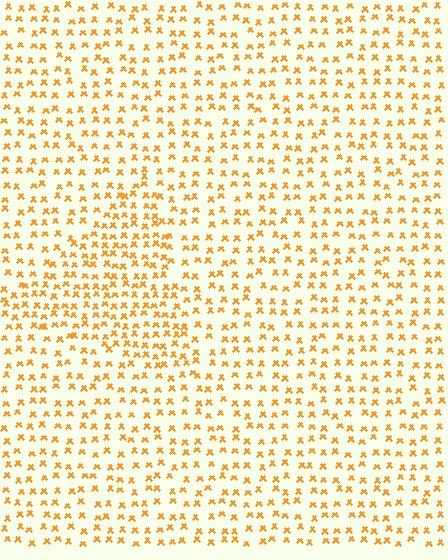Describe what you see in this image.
The image contains small orange elements arranged at two different densities. A triangle-shaped region is visible where the elements are more densely packed than the surrounding area.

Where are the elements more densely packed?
The elements are more densely packed inside the triangle boundary.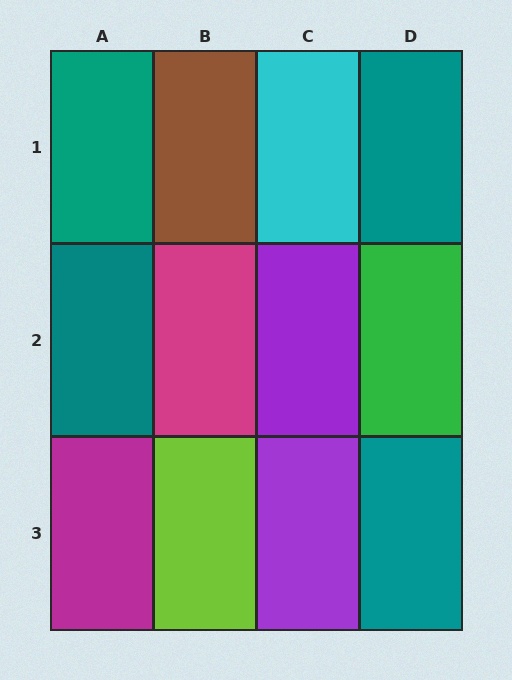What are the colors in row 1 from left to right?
Teal, brown, cyan, teal.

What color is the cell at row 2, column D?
Green.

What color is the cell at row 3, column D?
Teal.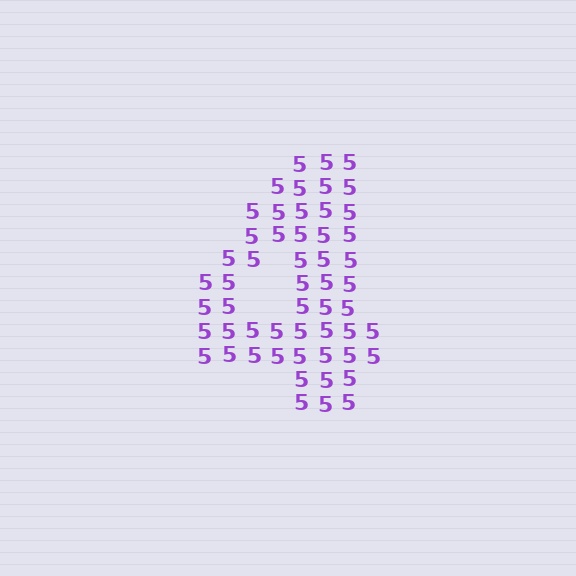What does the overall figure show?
The overall figure shows the digit 4.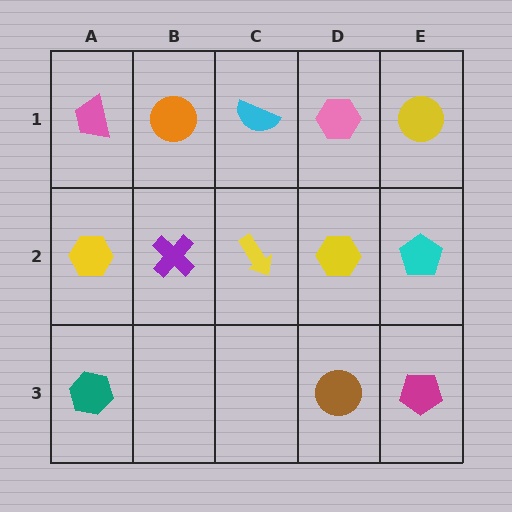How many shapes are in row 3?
3 shapes.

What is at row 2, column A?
A yellow hexagon.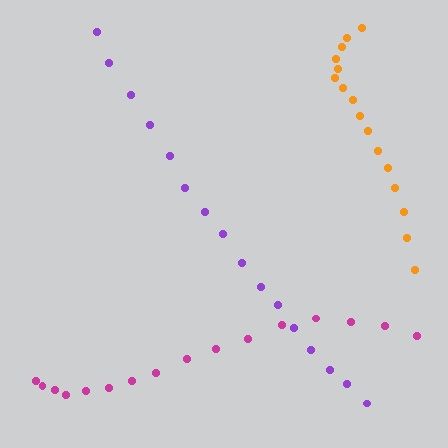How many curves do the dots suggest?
There are 3 distinct paths.